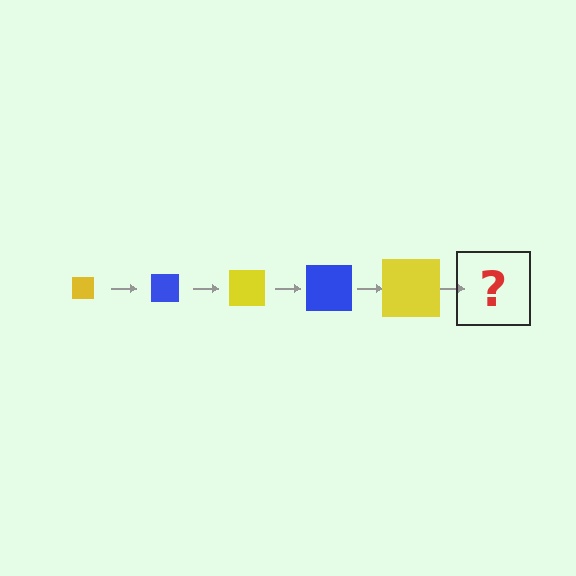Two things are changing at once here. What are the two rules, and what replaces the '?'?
The two rules are that the square grows larger each step and the color cycles through yellow and blue. The '?' should be a blue square, larger than the previous one.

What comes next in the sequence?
The next element should be a blue square, larger than the previous one.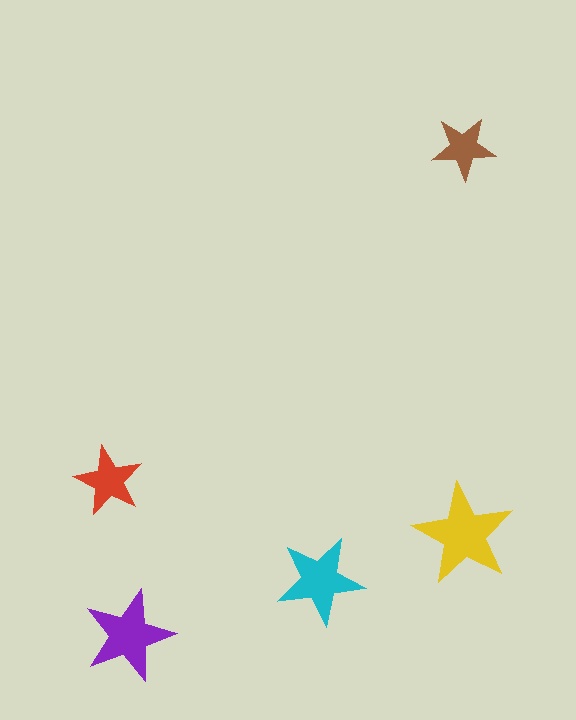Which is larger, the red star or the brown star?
The red one.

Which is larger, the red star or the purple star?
The purple one.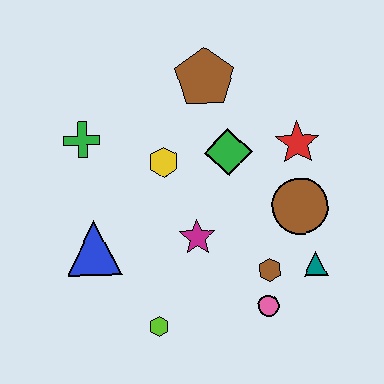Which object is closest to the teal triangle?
The brown hexagon is closest to the teal triangle.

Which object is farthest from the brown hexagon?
The green cross is farthest from the brown hexagon.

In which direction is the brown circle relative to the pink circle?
The brown circle is above the pink circle.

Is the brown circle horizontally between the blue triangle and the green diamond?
No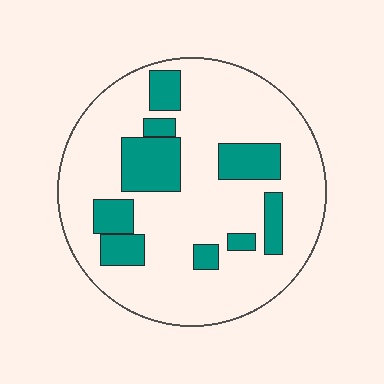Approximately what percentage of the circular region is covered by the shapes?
Approximately 20%.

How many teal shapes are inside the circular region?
9.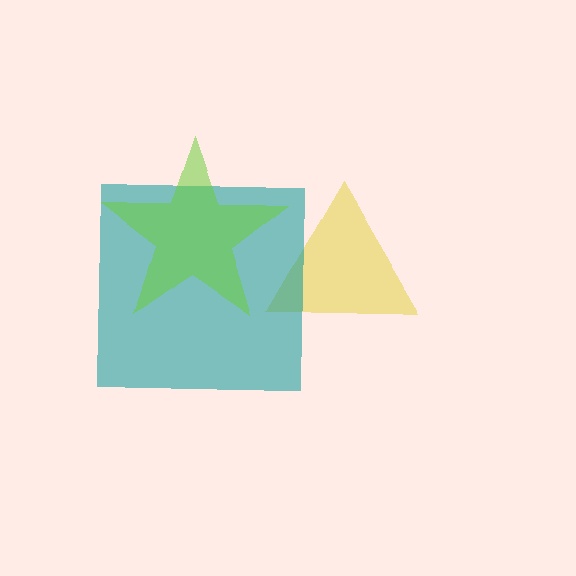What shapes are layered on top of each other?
The layered shapes are: a yellow triangle, a teal square, a lime star.